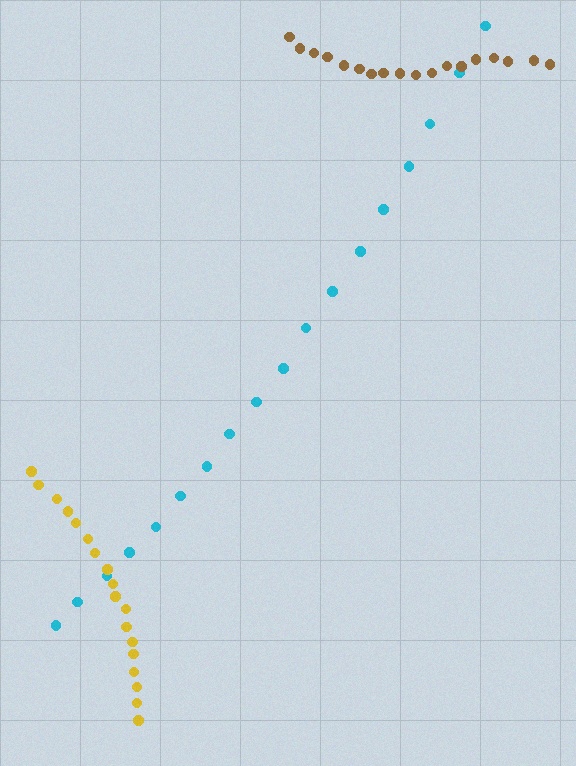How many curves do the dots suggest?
There are 3 distinct paths.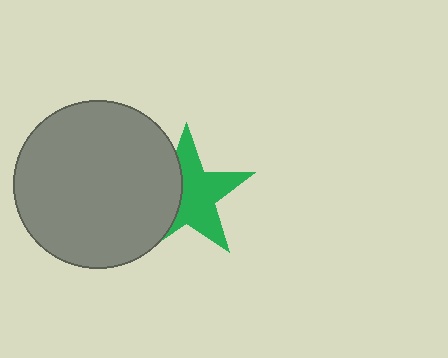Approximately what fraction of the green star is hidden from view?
Roughly 38% of the green star is hidden behind the gray circle.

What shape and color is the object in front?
The object in front is a gray circle.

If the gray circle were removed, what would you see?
You would see the complete green star.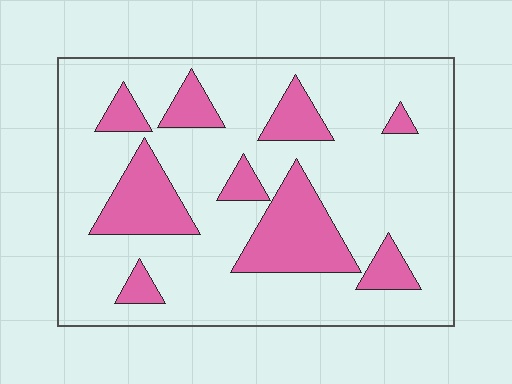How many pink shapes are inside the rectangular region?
9.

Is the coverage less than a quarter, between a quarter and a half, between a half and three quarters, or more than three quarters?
Less than a quarter.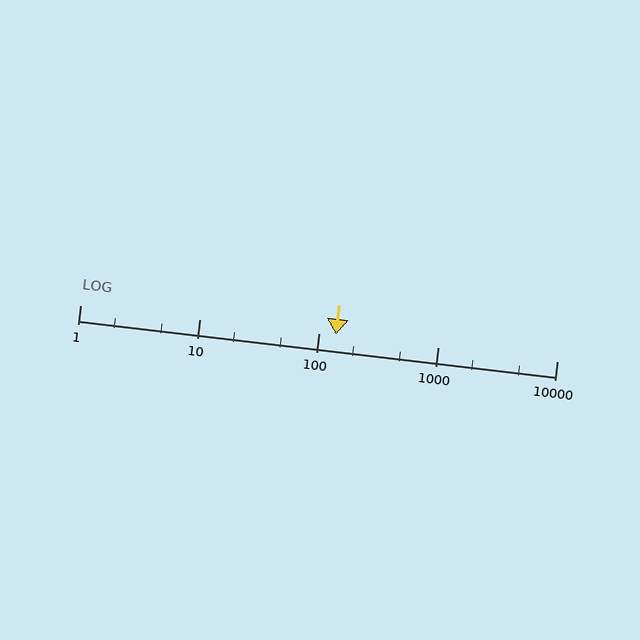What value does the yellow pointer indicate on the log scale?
The pointer indicates approximately 140.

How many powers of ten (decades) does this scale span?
The scale spans 4 decades, from 1 to 10000.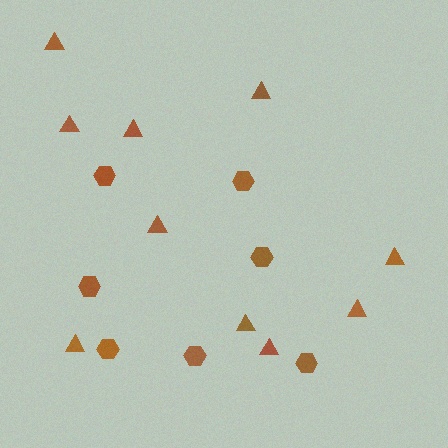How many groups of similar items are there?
There are 2 groups: one group of triangles (10) and one group of hexagons (7).